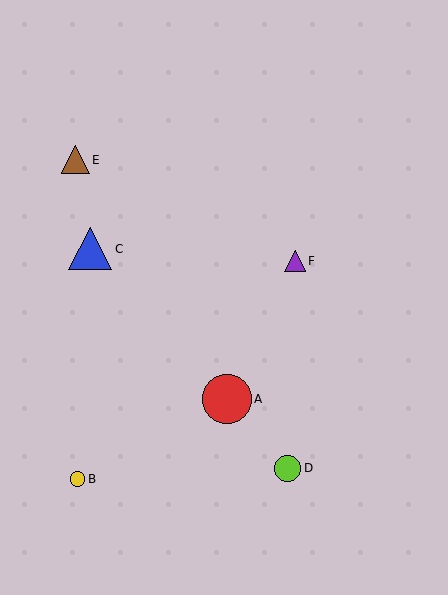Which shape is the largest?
The red circle (labeled A) is the largest.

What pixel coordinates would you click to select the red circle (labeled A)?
Click at (227, 399) to select the red circle A.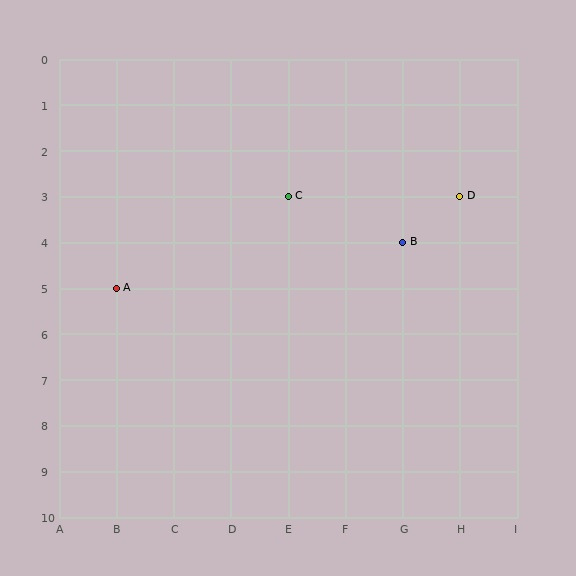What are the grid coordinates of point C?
Point C is at grid coordinates (E, 3).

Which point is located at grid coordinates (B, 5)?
Point A is at (B, 5).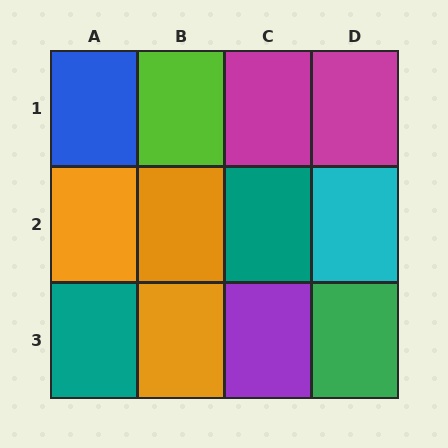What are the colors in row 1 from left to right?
Blue, lime, magenta, magenta.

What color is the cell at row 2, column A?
Orange.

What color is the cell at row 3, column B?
Orange.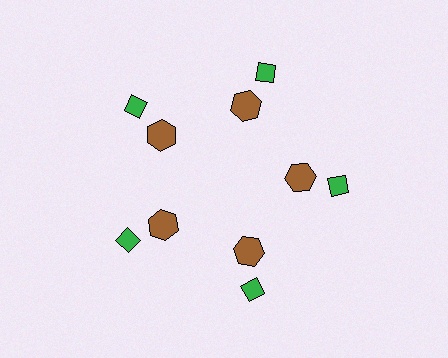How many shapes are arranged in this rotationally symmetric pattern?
There are 10 shapes, arranged in 5 groups of 2.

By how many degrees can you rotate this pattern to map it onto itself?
The pattern maps onto itself every 72 degrees of rotation.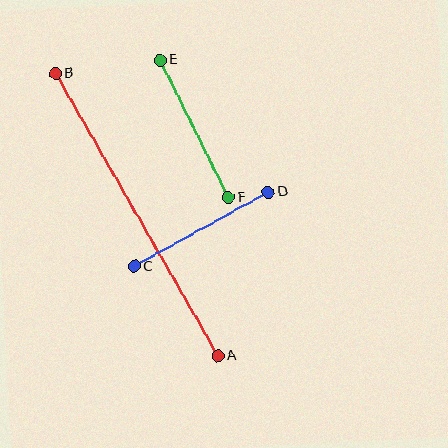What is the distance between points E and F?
The distance is approximately 153 pixels.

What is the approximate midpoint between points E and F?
The midpoint is at approximately (194, 129) pixels.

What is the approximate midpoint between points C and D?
The midpoint is at approximately (201, 229) pixels.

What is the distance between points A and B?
The distance is approximately 325 pixels.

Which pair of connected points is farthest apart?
Points A and B are farthest apart.